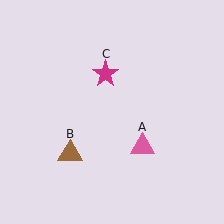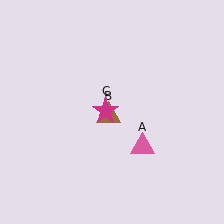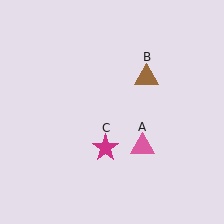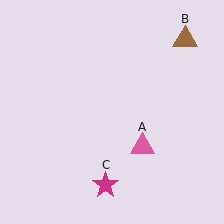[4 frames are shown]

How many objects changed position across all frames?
2 objects changed position: brown triangle (object B), magenta star (object C).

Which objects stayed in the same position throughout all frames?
Pink triangle (object A) remained stationary.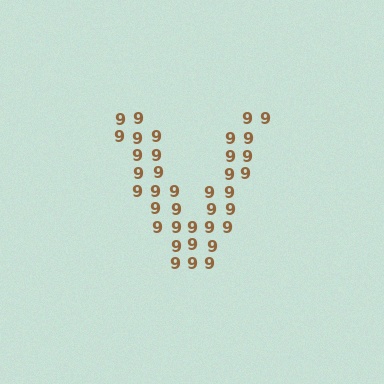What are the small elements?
The small elements are digit 9's.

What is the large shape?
The large shape is the letter V.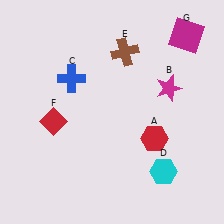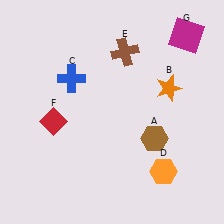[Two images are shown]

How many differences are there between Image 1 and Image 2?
There are 3 differences between the two images.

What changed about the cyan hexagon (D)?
In Image 1, D is cyan. In Image 2, it changed to orange.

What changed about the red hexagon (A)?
In Image 1, A is red. In Image 2, it changed to brown.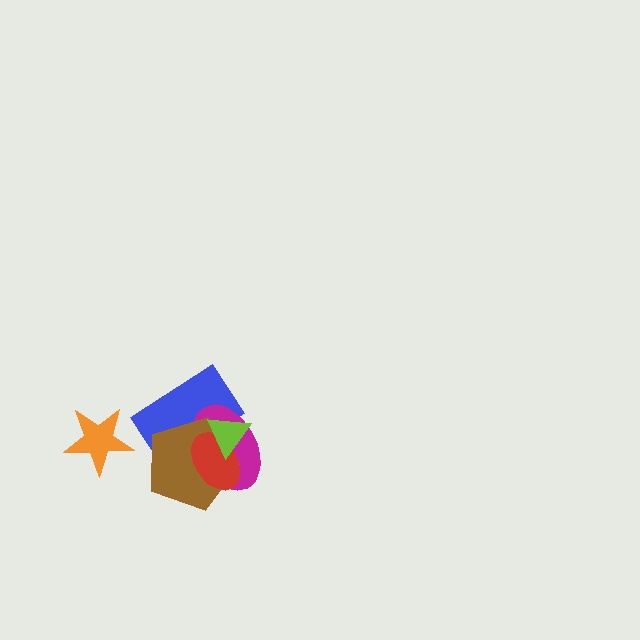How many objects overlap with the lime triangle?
4 objects overlap with the lime triangle.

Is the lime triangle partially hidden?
No, no other shape covers it.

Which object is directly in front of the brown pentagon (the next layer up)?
The red ellipse is directly in front of the brown pentagon.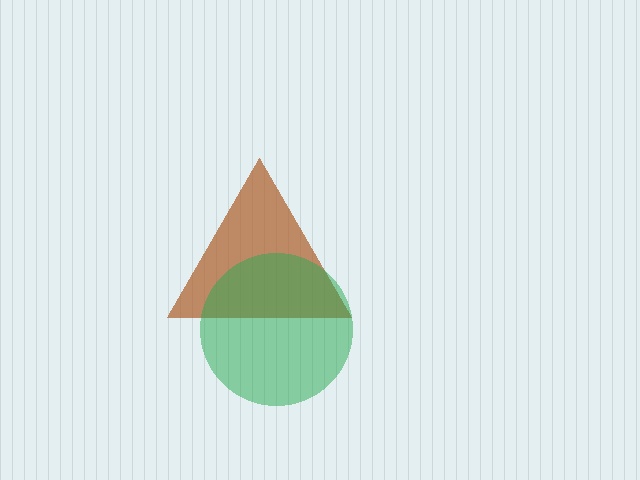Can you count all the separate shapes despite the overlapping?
Yes, there are 2 separate shapes.